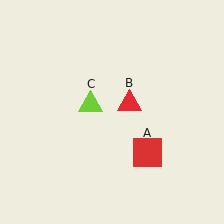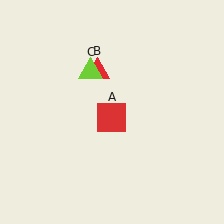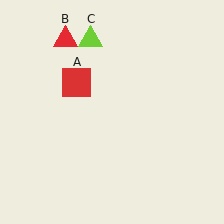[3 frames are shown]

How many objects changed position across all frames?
3 objects changed position: red square (object A), red triangle (object B), lime triangle (object C).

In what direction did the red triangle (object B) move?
The red triangle (object B) moved up and to the left.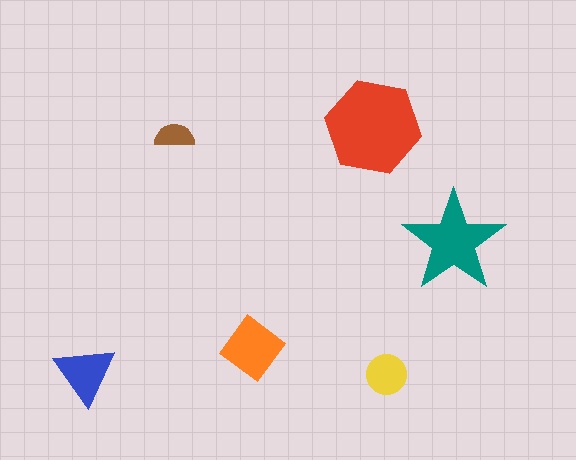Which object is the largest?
The red hexagon.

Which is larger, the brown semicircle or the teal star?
The teal star.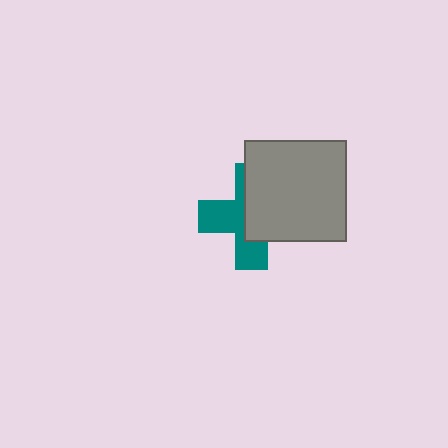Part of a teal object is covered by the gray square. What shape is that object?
It is a cross.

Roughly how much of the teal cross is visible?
About half of it is visible (roughly 47%).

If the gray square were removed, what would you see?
You would see the complete teal cross.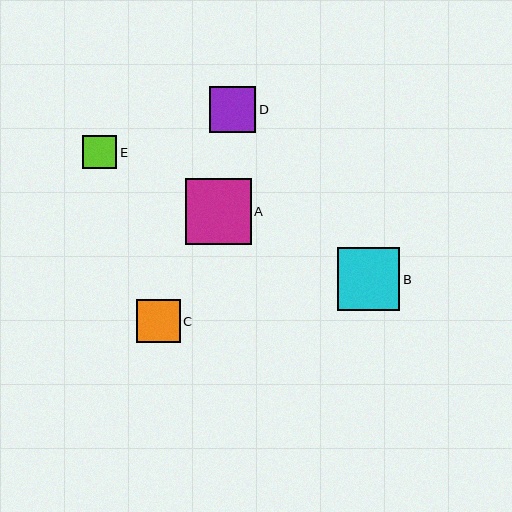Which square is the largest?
Square A is the largest with a size of approximately 66 pixels.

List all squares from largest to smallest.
From largest to smallest: A, B, D, C, E.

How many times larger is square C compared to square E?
Square C is approximately 1.3 times the size of square E.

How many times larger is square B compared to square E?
Square B is approximately 1.8 times the size of square E.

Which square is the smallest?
Square E is the smallest with a size of approximately 34 pixels.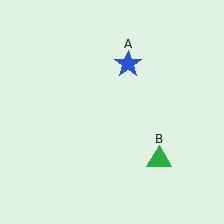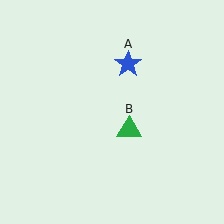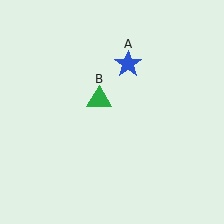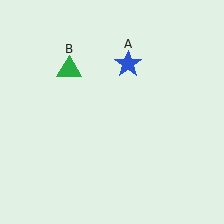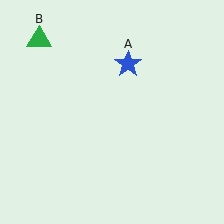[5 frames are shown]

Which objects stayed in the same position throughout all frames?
Blue star (object A) remained stationary.